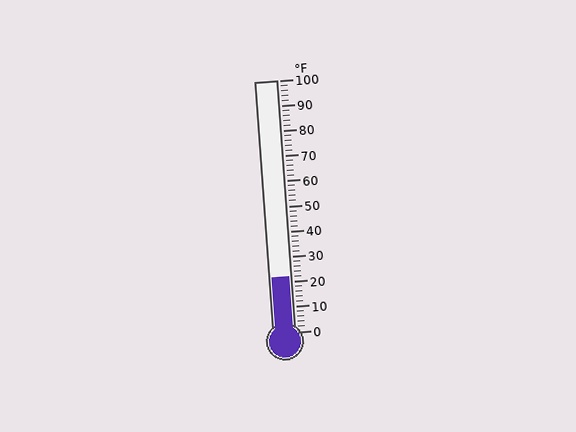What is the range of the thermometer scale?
The thermometer scale ranges from 0°F to 100°F.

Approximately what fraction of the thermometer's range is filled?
The thermometer is filled to approximately 20% of its range.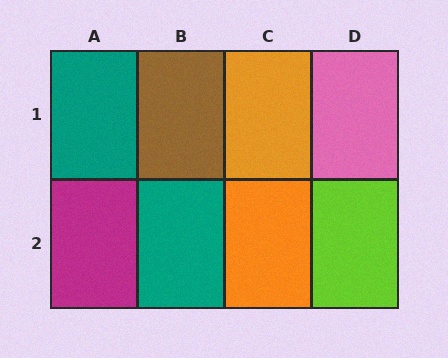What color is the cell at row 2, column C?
Orange.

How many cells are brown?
1 cell is brown.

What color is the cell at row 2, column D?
Lime.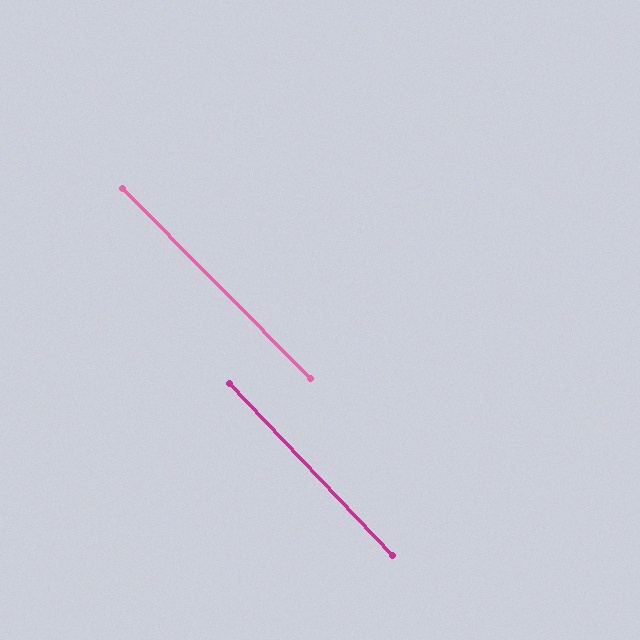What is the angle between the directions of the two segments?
Approximately 1 degree.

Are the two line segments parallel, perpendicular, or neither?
Parallel — their directions differ by only 1.2°.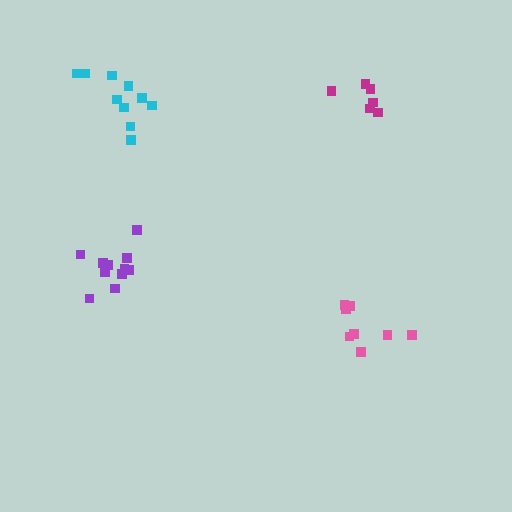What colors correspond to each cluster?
The clusters are colored: cyan, magenta, pink, purple.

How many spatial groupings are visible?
There are 4 spatial groupings.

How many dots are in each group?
Group 1: 10 dots, Group 2: 6 dots, Group 3: 8 dots, Group 4: 11 dots (35 total).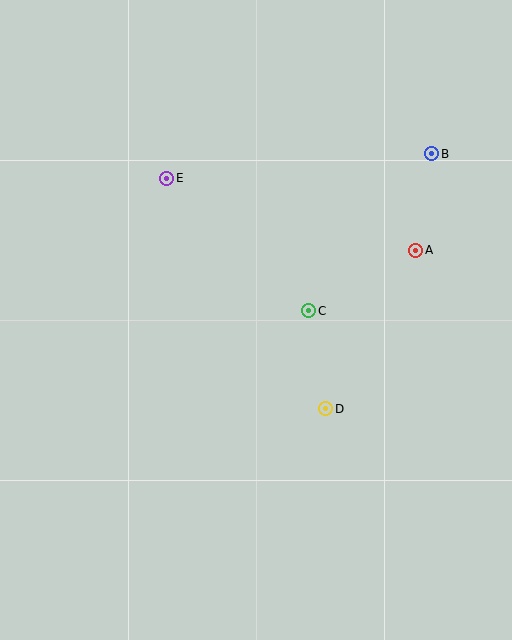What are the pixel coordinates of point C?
Point C is at (309, 311).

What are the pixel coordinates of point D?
Point D is at (326, 409).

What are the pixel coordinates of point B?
Point B is at (432, 154).